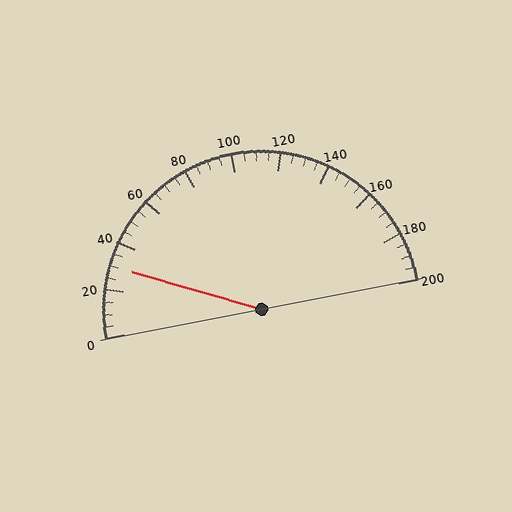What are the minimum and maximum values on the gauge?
The gauge ranges from 0 to 200.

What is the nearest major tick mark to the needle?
The nearest major tick mark is 40.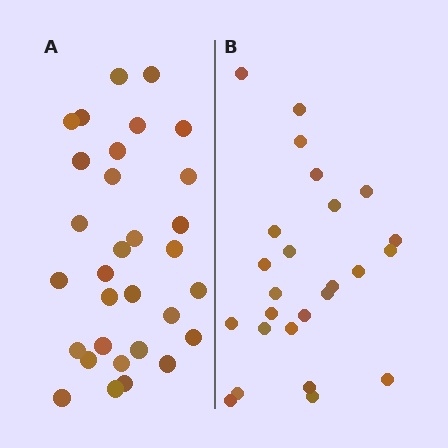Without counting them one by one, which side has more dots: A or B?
Region A (the left region) has more dots.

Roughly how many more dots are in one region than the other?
Region A has about 6 more dots than region B.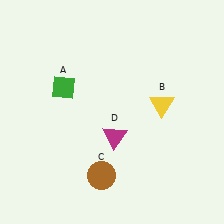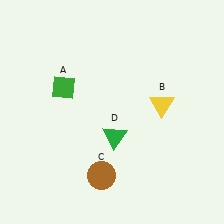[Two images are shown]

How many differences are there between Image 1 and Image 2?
There is 1 difference between the two images.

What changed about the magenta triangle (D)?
In Image 1, D is magenta. In Image 2, it changed to green.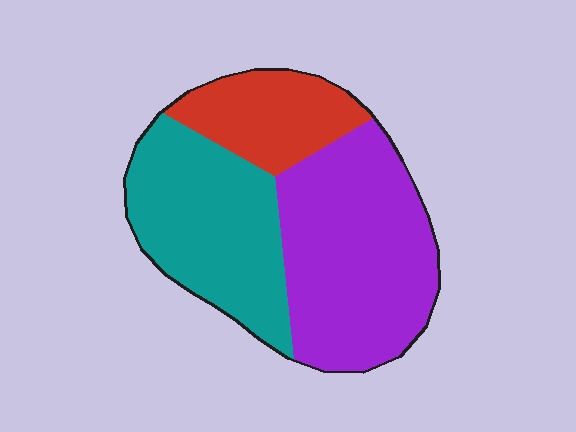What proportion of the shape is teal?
Teal takes up about three eighths (3/8) of the shape.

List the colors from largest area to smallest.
From largest to smallest: purple, teal, red.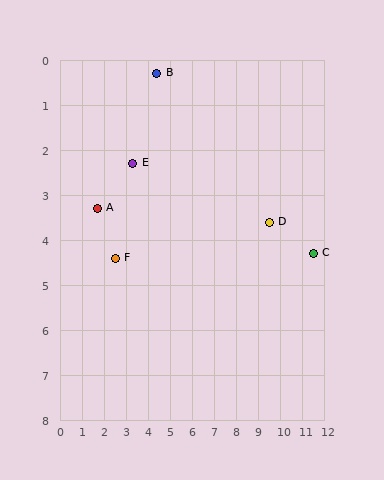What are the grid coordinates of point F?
Point F is at approximately (2.5, 4.4).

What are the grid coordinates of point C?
Point C is at approximately (11.5, 4.3).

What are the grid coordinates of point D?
Point D is at approximately (9.5, 3.6).